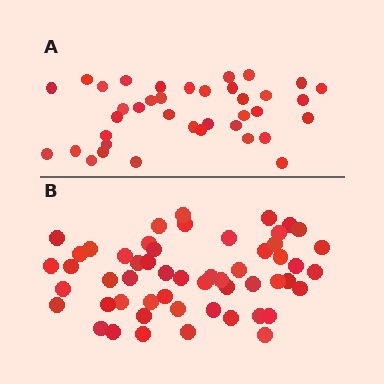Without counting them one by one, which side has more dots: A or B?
Region B (the bottom region) has more dots.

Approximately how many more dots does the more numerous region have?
Region B has approximately 15 more dots than region A.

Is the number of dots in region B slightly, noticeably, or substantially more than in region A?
Region B has noticeably more, but not dramatically so. The ratio is roughly 1.4 to 1.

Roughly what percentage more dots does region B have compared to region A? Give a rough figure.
About 40% more.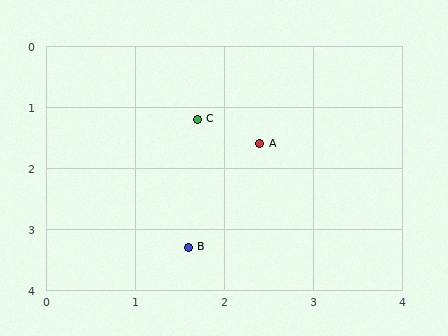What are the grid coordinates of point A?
Point A is at approximately (2.4, 1.6).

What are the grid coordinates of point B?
Point B is at approximately (1.6, 3.3).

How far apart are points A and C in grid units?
Points A and C are about 0.8 grid units apart.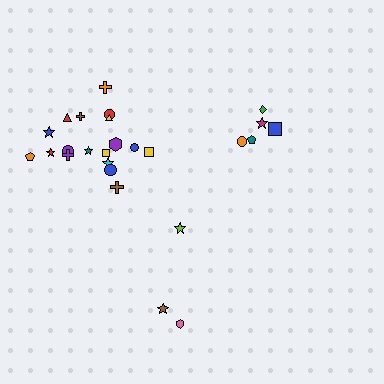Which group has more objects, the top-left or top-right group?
The top-left group.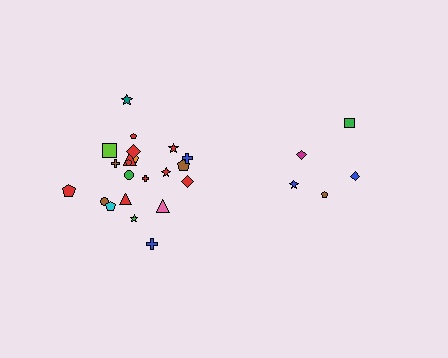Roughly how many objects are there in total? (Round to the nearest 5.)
Roughly 25 objects in total.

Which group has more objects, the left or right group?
The left group.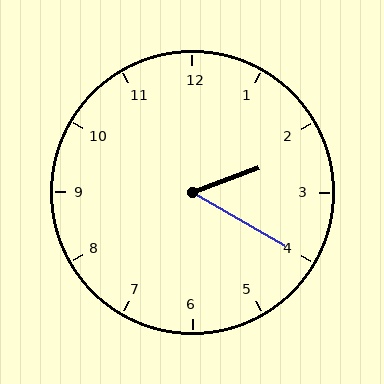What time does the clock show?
2:20.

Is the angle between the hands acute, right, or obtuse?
It is acute.